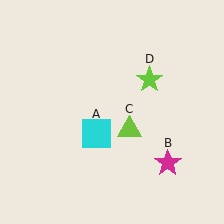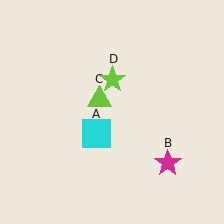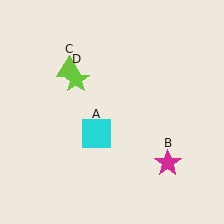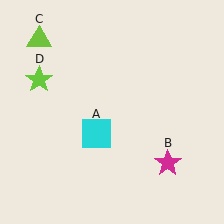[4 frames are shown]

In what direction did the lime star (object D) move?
The lime star (object D) moved left.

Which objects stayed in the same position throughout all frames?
Cyan square (object A) and magenta star (object B) remained stationary.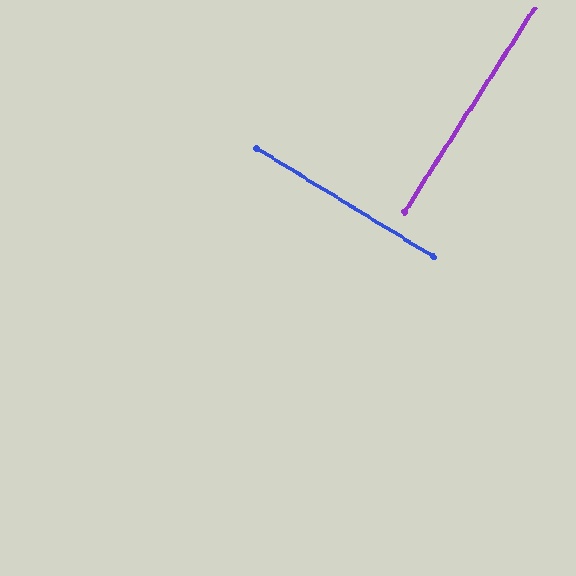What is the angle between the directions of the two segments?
Approximately 89 degrees.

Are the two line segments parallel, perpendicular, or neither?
Perpendicular — they meet at approximately 89°.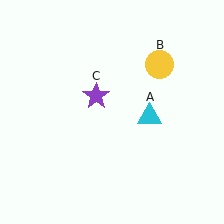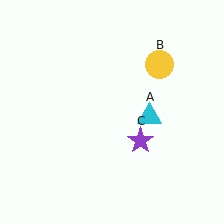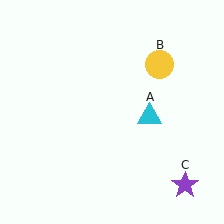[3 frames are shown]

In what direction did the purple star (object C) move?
The purple star (object C) moved down and to the right.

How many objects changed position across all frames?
1 object changed position: purple star (object C).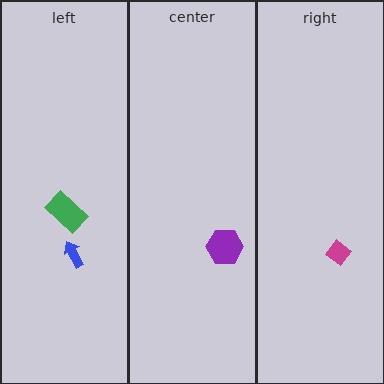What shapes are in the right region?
The magenta diamond.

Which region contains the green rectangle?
The left region.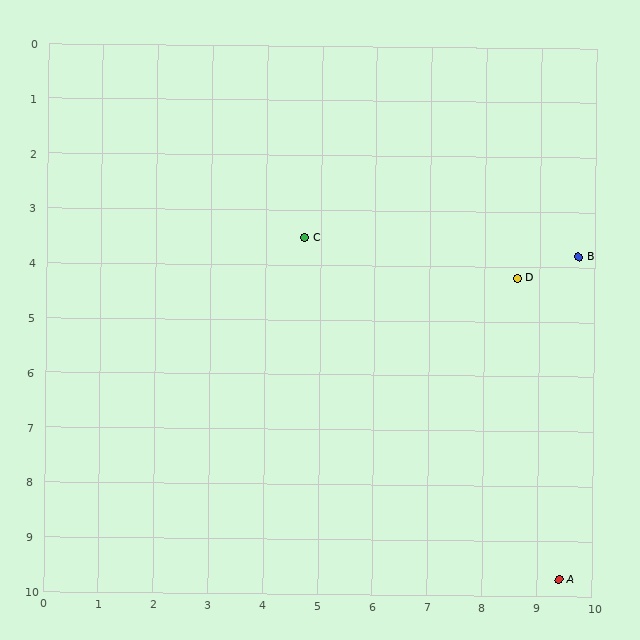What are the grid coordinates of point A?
Point A is at approximately (9.4, 9.7).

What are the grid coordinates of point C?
Point C is at approximately (4.7, 3.5).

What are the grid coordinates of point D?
Point D is at approximately (8.6, 4.2).